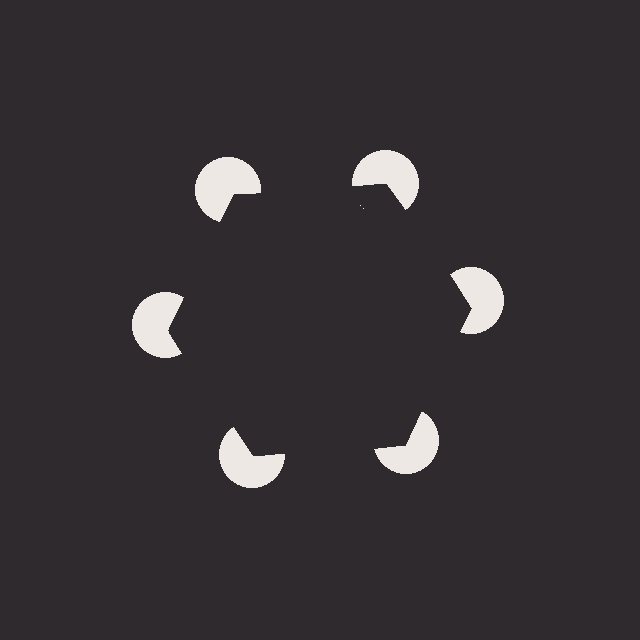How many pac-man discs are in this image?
There are 6 — one at each vertex of the illusory hexagon.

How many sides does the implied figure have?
6 sides.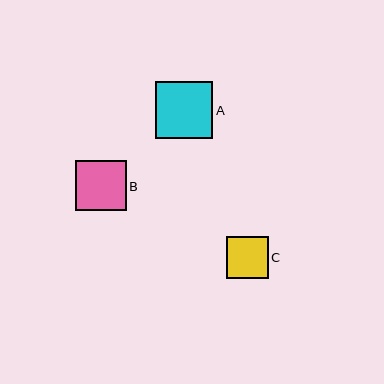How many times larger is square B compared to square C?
Square B is approximately 1.2 times the size of square C.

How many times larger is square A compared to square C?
Square A is approximately 1.4 times the size of square C.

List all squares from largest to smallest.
From largest to smallest: A, B, C.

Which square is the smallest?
Square C is the smallest with a size of approximately 42 pixels.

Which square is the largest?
Square A is the largest with a size of approximately 57 pixels.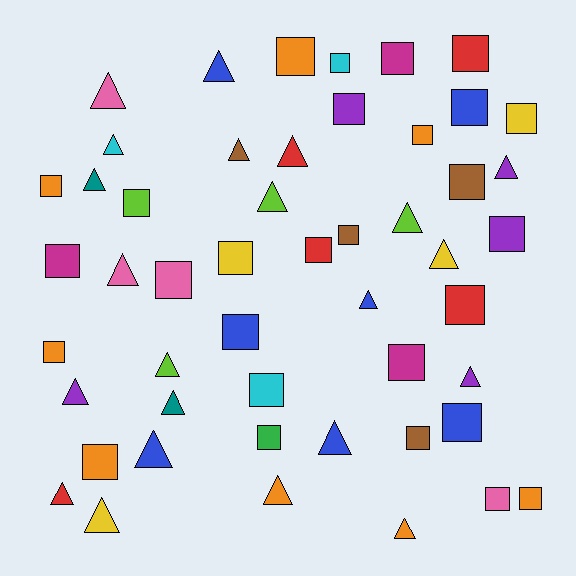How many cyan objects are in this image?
There are 3 cyan objects.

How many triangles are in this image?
There are 22 triangles.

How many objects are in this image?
There are 50 objects.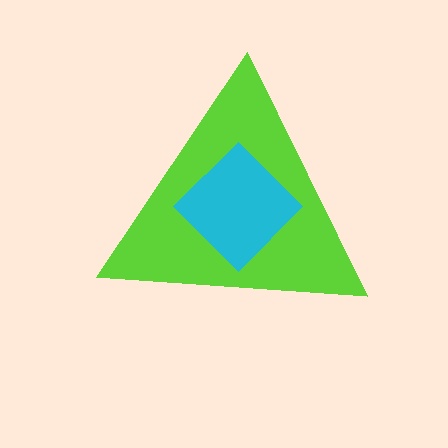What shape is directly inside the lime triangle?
The cyan diamond.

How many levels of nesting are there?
2.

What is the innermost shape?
The cyan diamond.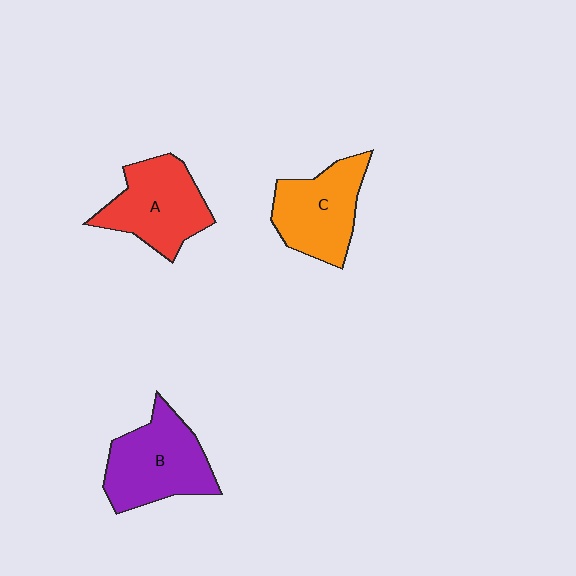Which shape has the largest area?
Shape B (purple).